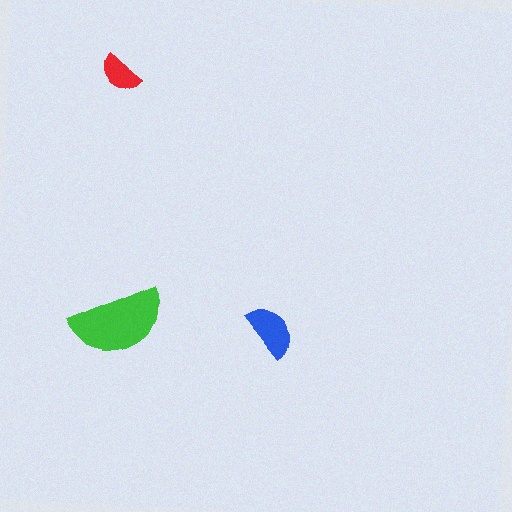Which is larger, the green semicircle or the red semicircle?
The green one.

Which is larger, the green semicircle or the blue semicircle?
The green one.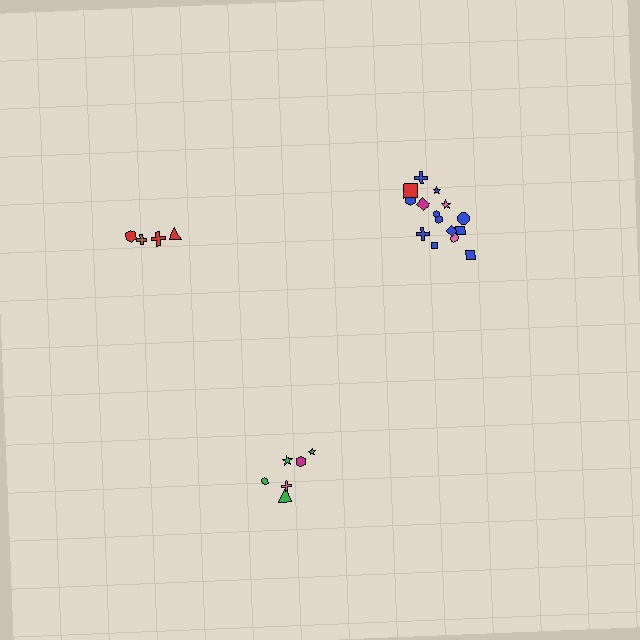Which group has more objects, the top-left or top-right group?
The top-right group.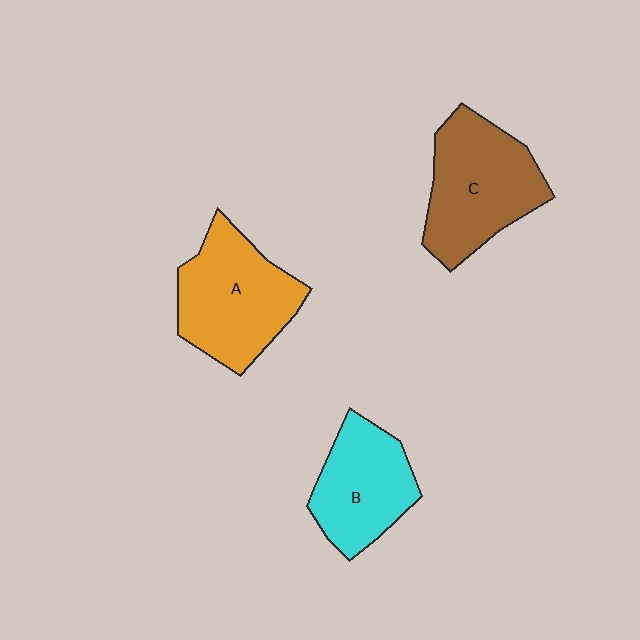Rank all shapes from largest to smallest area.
From largest to smallest: C (brown), A (orange), B (cyan).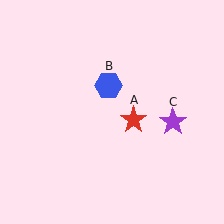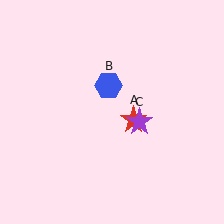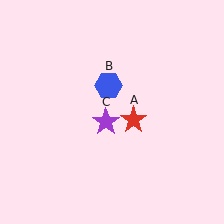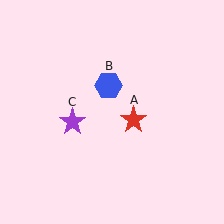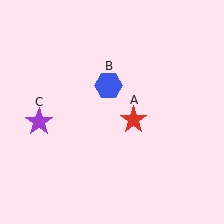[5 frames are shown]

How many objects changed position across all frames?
1 object changed position: purple star (object C).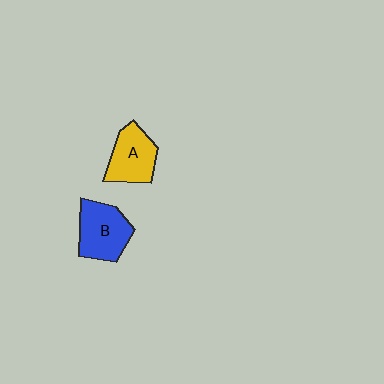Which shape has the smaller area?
Shape A (yellow).